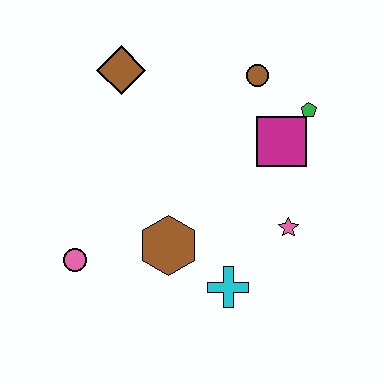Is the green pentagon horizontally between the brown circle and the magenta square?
No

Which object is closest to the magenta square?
The green pentagon is closest to the magenta square.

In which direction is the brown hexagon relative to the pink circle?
The brown hexagon is to the right of the pink circle.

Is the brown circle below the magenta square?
No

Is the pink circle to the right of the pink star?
No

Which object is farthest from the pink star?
The brown diamond is farthest from the pink star.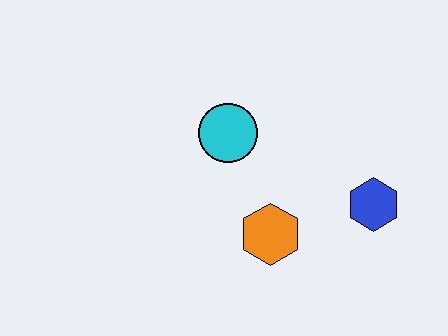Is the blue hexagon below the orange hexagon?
No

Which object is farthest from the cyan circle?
The blue hexagon is farthest from the cyan circle.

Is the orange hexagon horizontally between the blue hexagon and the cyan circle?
Yes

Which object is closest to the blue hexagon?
The orange hexagon is closest to the blue hexagon.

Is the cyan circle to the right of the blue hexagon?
No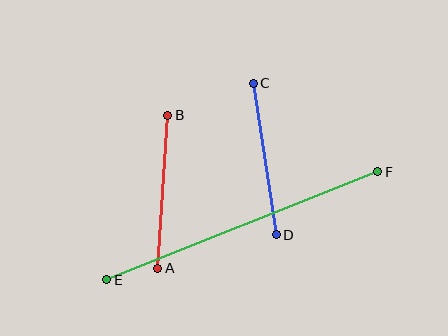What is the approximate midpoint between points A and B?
The midpoint is at approximately (163, 192) pixels.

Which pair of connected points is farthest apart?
Points E and F are farthest apart.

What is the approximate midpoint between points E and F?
The midpoint is at approximately (242, 226) pixels.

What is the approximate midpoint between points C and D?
The midpoint is at approximately (265, 159) pixels.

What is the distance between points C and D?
The distance is approximately 153 pixels.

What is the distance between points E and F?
The distance is approximately 292 pixels.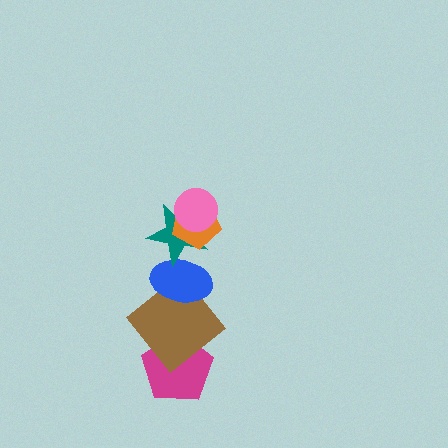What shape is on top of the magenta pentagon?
The brown diamond is on top of the magenta pentagon.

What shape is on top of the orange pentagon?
The pink circle is on top of the orange pentagon.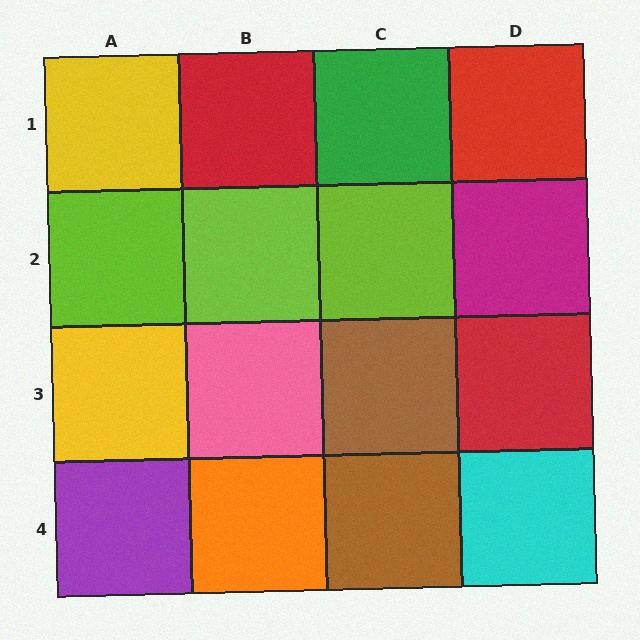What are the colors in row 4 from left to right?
Purple, orange, brown, cyan.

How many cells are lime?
3 cells are lime.